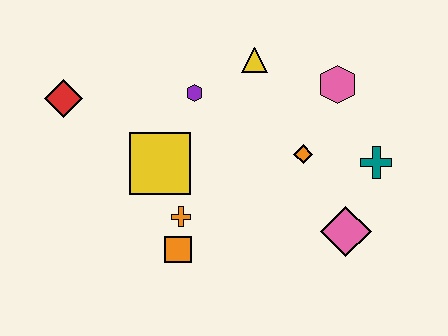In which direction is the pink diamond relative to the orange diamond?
The pink diamond is below the orange diamond.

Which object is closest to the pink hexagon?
The orange diamond is closest to the pink hexagon.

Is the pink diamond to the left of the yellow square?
No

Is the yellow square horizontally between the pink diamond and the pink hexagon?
No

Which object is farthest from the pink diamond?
The red diamond is farthest from the pink diamond.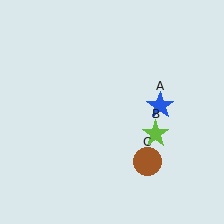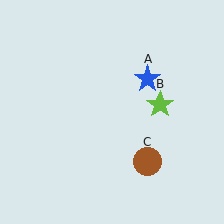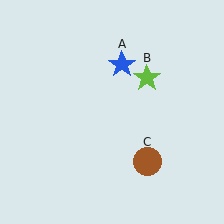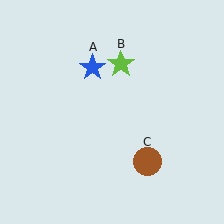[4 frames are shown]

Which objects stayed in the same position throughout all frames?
Brown circle (object C) remained stationary.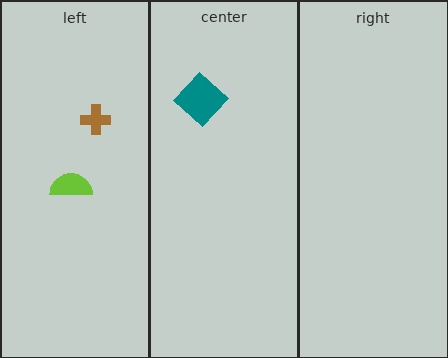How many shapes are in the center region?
1.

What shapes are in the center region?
The teal diamond.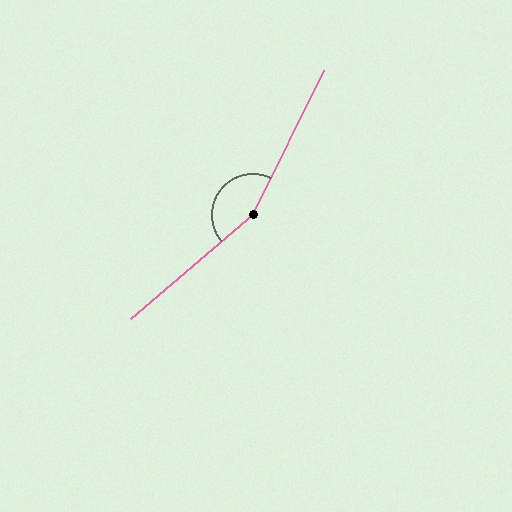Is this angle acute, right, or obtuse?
It is obtuse.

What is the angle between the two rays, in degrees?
Approximately 157 degrees.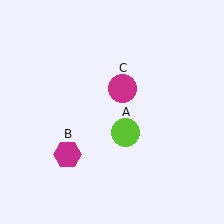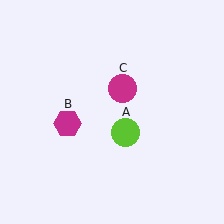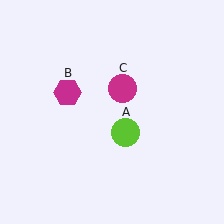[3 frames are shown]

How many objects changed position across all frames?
1 object changed position: magenta hexagon (object B).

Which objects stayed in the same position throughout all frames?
Lime circle (object A) and magenta circle (object C) remained stationary.